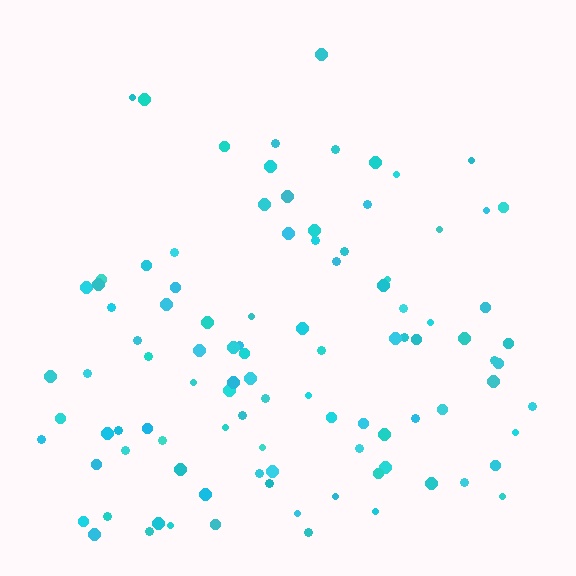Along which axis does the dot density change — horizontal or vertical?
Vertical.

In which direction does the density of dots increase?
From top to bottom, with the bottom side densest.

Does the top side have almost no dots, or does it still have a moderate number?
Still a moderate number, just noticeably fewer than the bottom.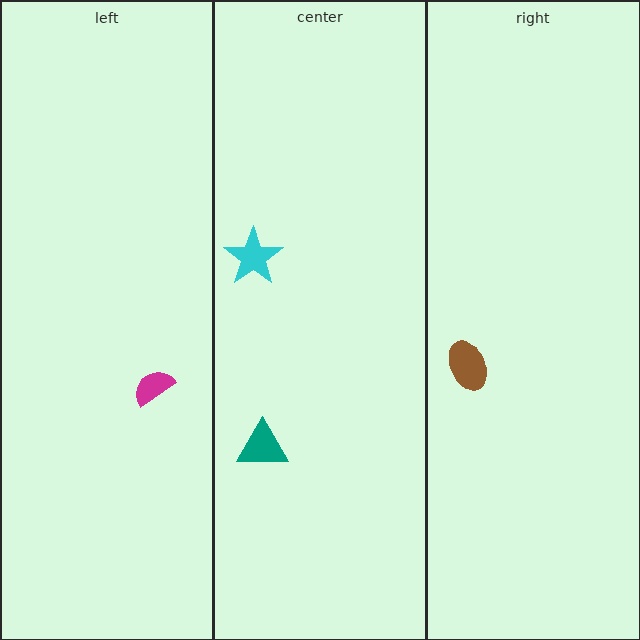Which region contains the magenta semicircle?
The left region.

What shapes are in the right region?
The brown ellipse.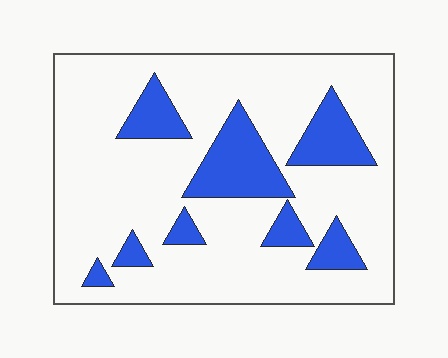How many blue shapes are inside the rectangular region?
8.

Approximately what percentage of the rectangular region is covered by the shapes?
Approximately 20%.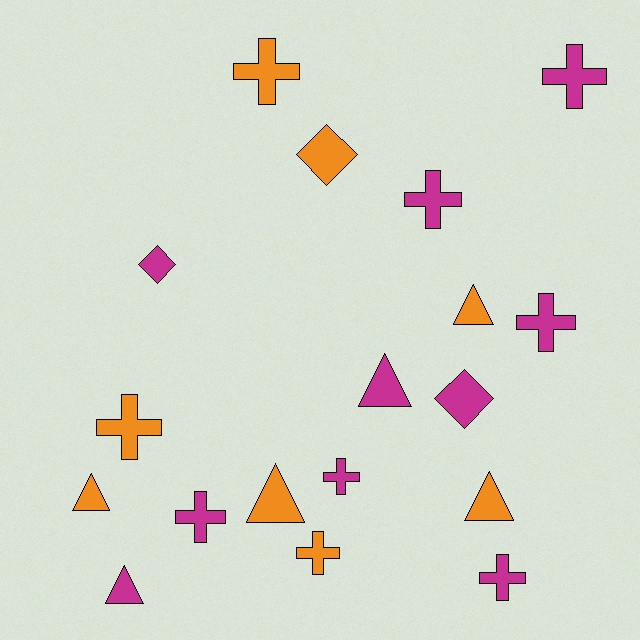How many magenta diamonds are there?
There are 2 magenta diamonds.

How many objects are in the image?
There are 18 objects.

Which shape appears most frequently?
Cross, with 9 objects.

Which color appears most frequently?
Magenta, with 10 objects.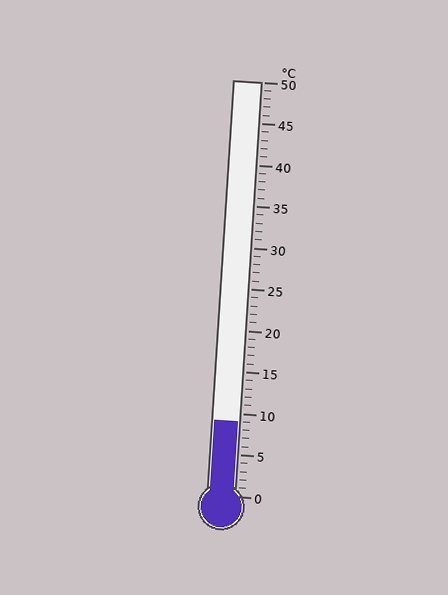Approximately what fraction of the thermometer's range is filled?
The thermometer is filled to approximately 20% of its range.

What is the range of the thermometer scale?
The thermometer scale ranges from 0°C to 50°C.